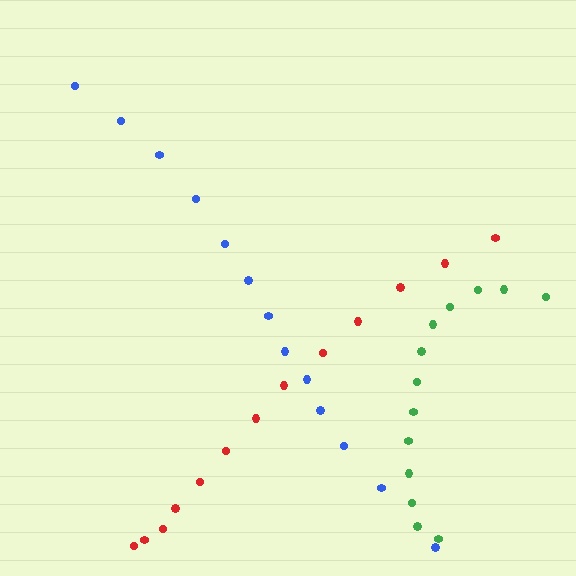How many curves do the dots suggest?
There are 3 distinct paths.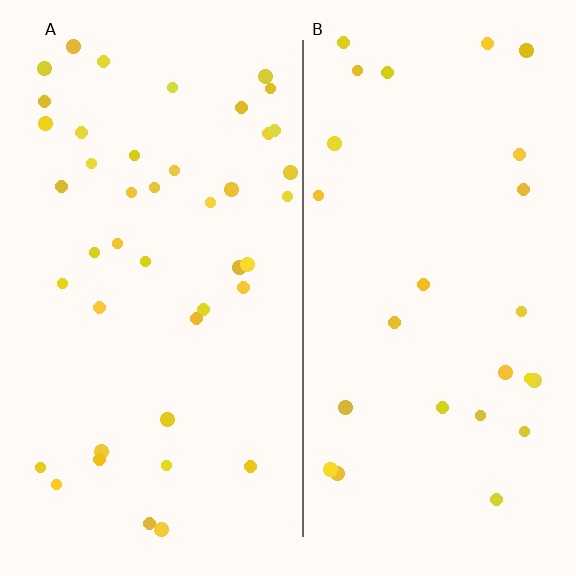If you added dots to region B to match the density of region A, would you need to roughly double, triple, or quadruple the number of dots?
Approximately double.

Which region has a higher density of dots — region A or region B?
A (the left).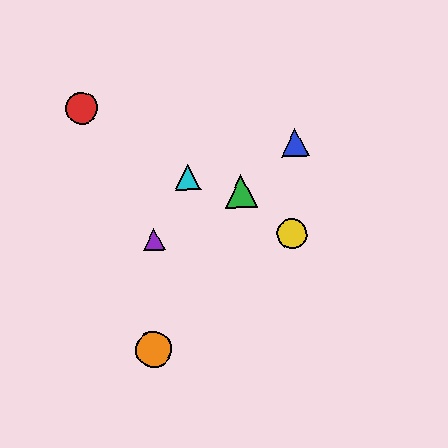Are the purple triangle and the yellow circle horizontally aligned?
Yes, both are at y≈240.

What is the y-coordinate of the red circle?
The red circle is at y≈108.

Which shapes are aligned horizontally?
The yellow circle, the purple triangle are aligned horizontally.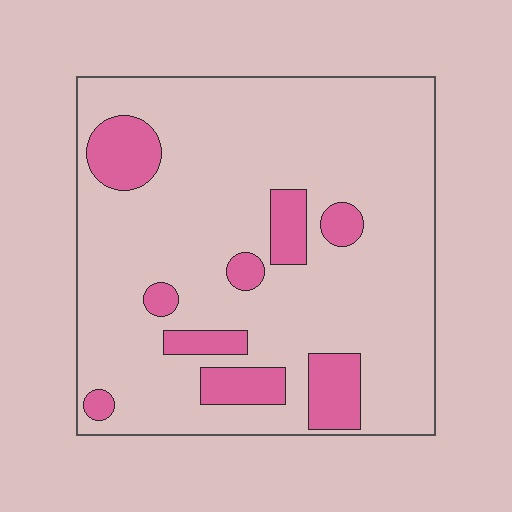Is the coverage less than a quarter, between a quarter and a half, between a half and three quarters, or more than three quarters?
Less than a quarter.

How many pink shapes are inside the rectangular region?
9.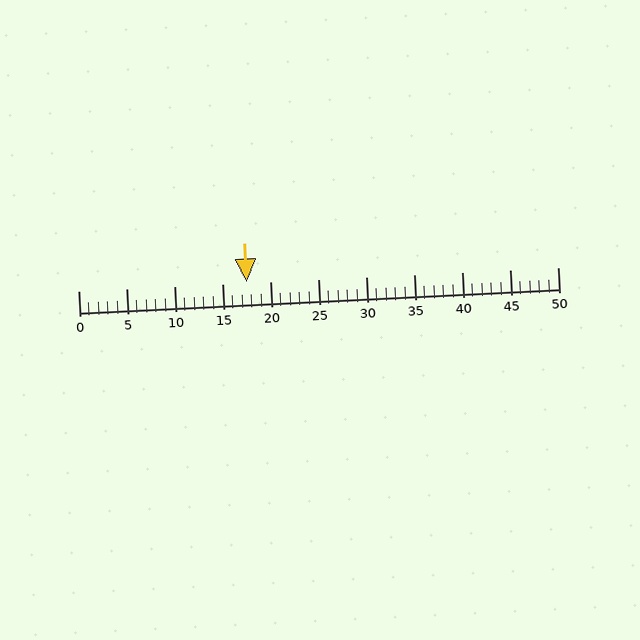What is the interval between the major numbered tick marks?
The major tick marks are spaced 5 units apart.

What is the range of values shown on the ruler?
The ruler shows values from 0 to 50.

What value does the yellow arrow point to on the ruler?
The yellow arrow points to approximately 18.